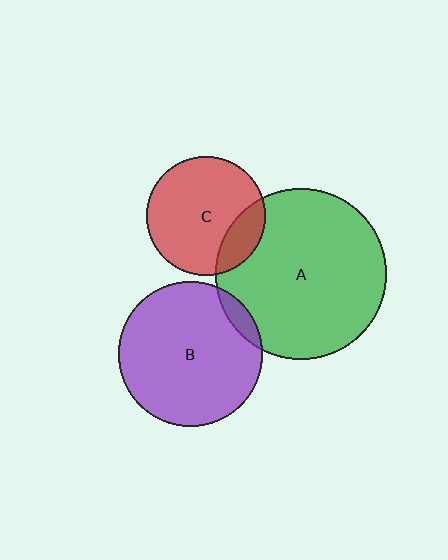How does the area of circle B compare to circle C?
Approximately 1.5 times.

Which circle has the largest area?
Circle A (green).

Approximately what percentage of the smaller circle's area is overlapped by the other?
Approximately 5%.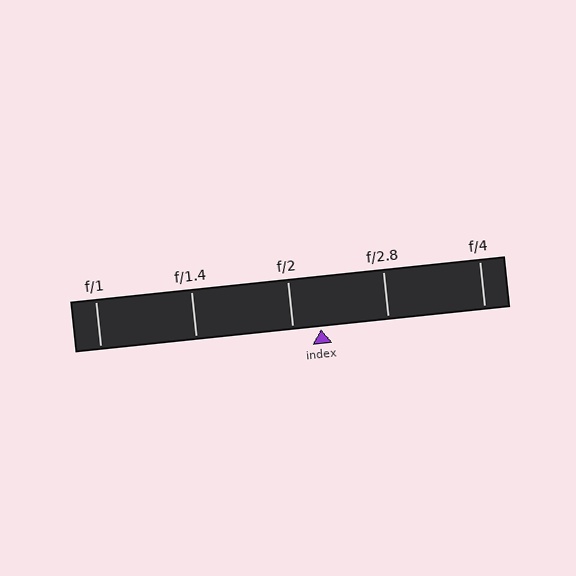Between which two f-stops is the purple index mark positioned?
The index mark is between f/2 and f/2.8.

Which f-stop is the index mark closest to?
The index mark is closest to f/2.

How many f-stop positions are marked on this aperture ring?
There are 5 f-stop positions marked.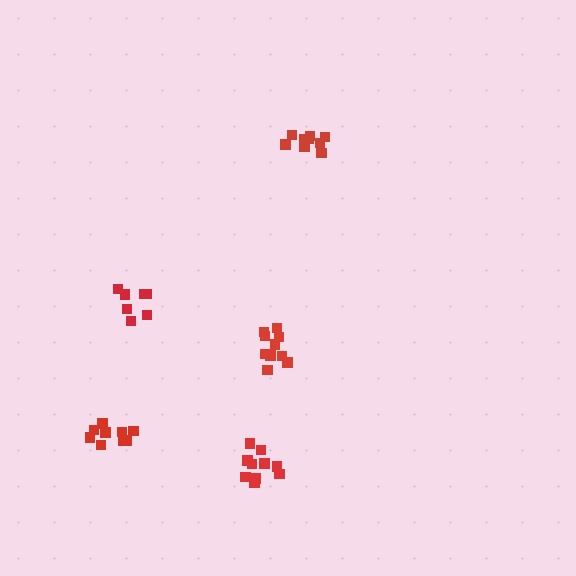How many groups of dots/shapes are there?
There are 5 groups.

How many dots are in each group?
Group 1: 11 dots, Group 2: 9 dots, Group 3: 10 dots, Group 4: 9 dots, Group 5: 7 dots (46 total).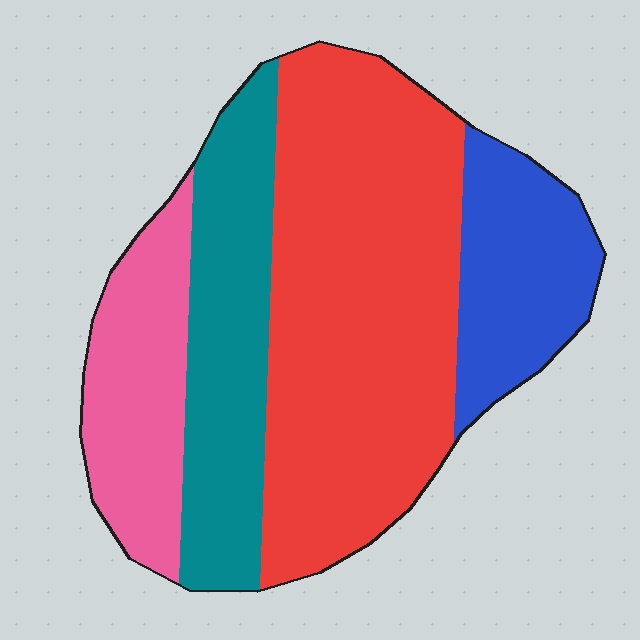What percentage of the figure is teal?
Teal takes up about one fifth (1/5) of the figure.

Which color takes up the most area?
Red, at roughly 45%.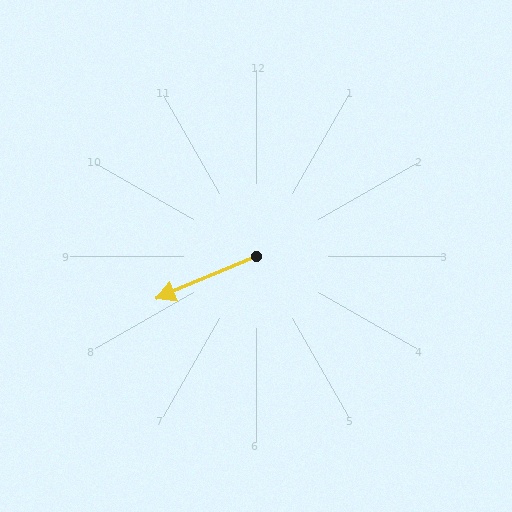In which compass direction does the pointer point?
Southwest.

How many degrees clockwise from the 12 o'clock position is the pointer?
Approximately 247 degrees.